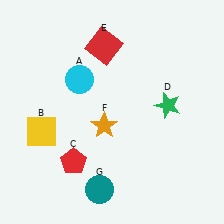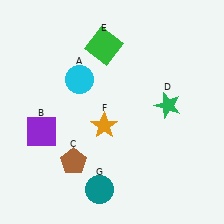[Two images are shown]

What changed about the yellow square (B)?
In Image 1, B is yellow. In Image 2, it changed to purple.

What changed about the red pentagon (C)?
In Image 1, C is red. In Image 2, it changed to brown.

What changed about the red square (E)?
In Image 1, E is red. In Image 2, it changed to green.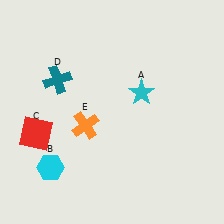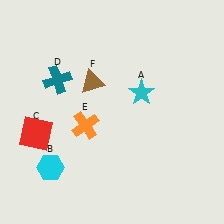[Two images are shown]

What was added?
A brown triangle (F) was added in Image 2.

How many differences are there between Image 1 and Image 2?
There is 1 difference between the two images.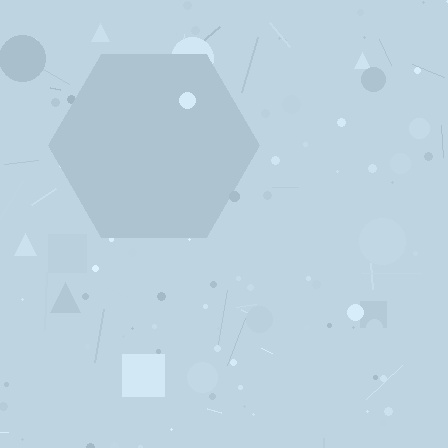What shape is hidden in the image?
A hexagon is hidden in the image.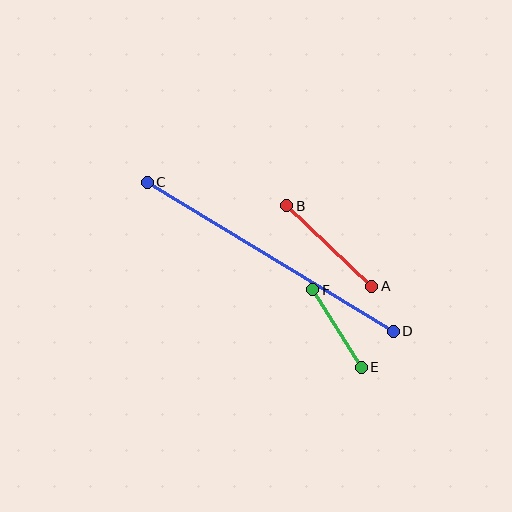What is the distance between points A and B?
The distance is approximately 117 pixels.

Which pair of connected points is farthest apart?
Points C and D are farthest apart.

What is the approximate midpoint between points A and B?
The midpoint is at approximately (329, 246) pixels.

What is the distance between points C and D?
The distance is approximately 288 pixels.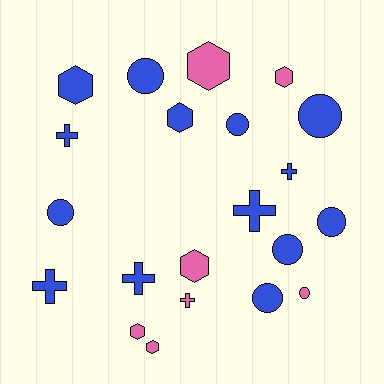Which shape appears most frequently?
Circle, with 8 objects.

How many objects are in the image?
There are 21 objects.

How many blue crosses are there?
There are 5 blue crosses.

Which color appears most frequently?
Blue, with 14 objects.